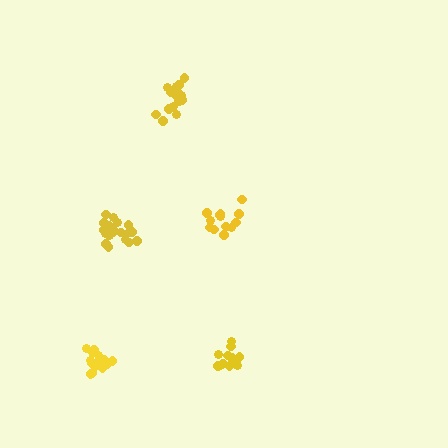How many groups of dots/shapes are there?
There are 5 groups.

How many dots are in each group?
Group 1: 13 dots, Group 2: 19 dots, Group 3: 14 dots, Group 4: 15 dots, Group 5: 19 dots (80 total).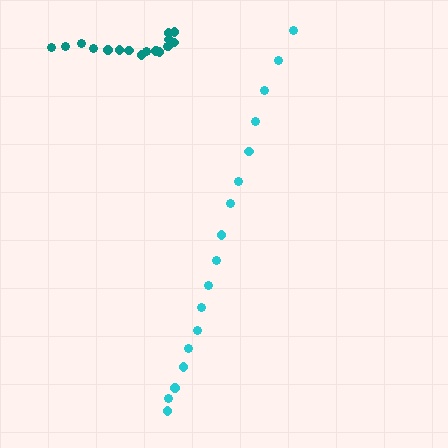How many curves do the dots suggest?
There are 2 distinct paths.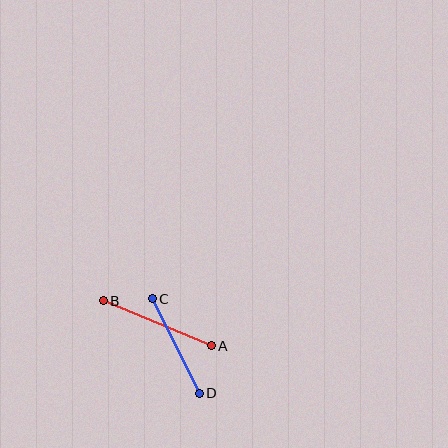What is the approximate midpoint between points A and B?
The midpoint is at approximately (157, 323) pixels.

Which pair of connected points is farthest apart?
Points A and B are farthest apart.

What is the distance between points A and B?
The distance is approximately 117 pixels.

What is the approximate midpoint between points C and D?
The midpoint is at approximately (176, 346) pixels.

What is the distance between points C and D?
The distance is approximately 105 pixels.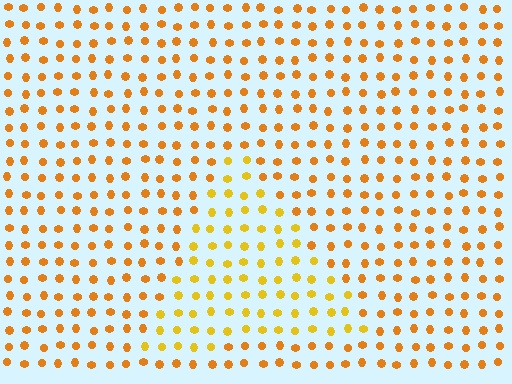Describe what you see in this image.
The image is filled with small orange elements in a uniform arrangement. A triangle-shaped region is visible where the elements are tinted to a slightly different hue, forming a subtle color boundary.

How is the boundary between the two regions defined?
The boundary is defined purely by a slight shift in hue (about 20 degrees). Spacing, size, and orientation are identical on both sides.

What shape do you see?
I see a triangle.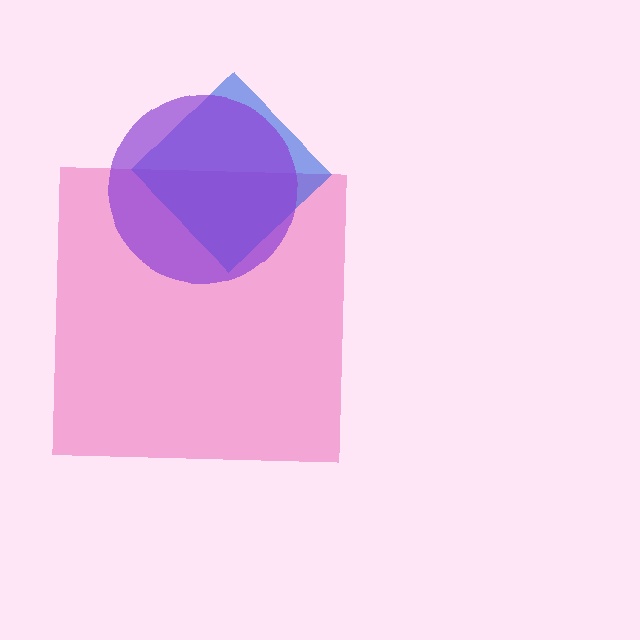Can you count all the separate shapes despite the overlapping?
Yes, there are 3 separate shapes.